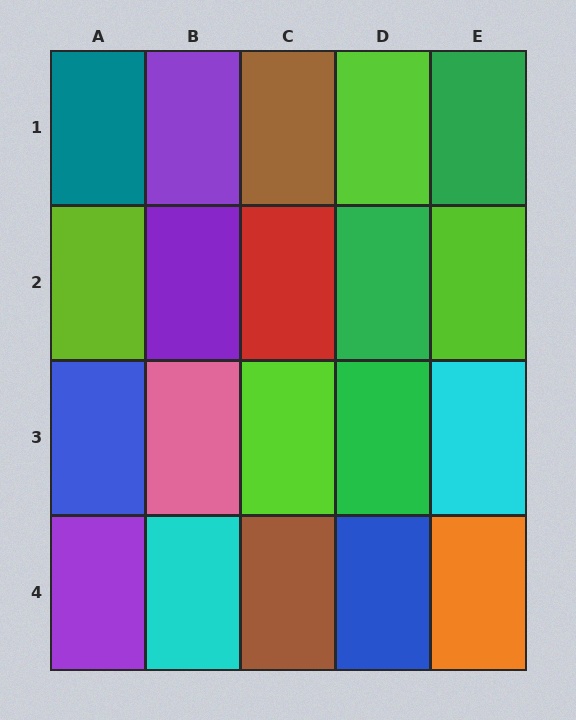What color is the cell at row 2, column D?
Green.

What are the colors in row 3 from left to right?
Blue, pink, lime, green, cyan.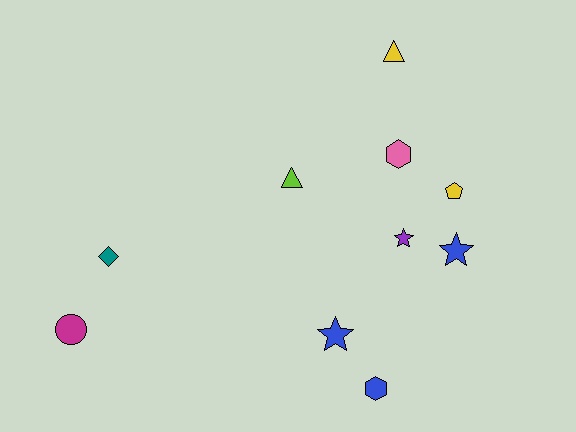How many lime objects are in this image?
There is 1 lime object.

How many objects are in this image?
There are 10 objects.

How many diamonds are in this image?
There is 1 diamond.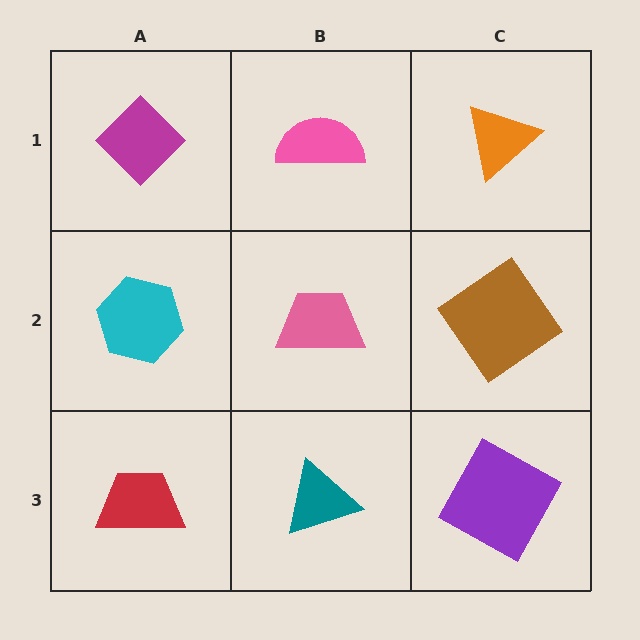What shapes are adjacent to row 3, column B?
A pink trapezoid (row 2, column B), a red trapezoid (row 3, column A), a purple square (row 3, column C).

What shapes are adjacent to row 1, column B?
A pink trapezoid (row 2, column B), a magenta diamond (row 1, column A), an orange triangle (row 1, column C).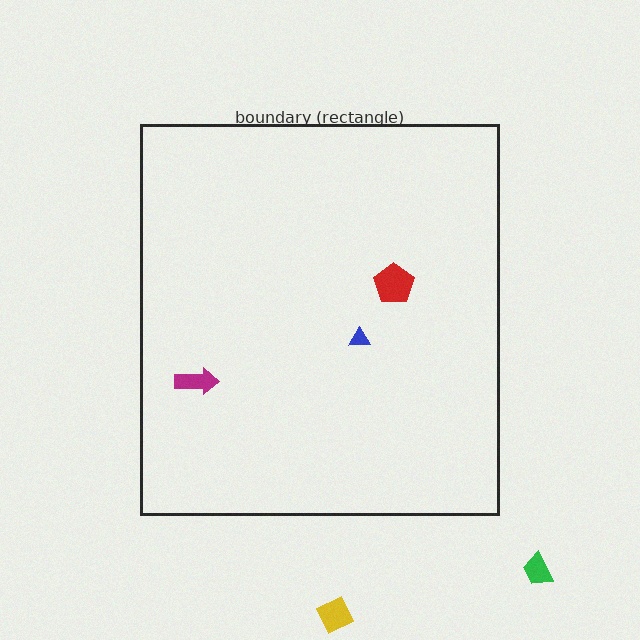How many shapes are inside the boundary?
3 inside, 2 outside.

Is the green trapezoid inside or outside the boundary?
Outside.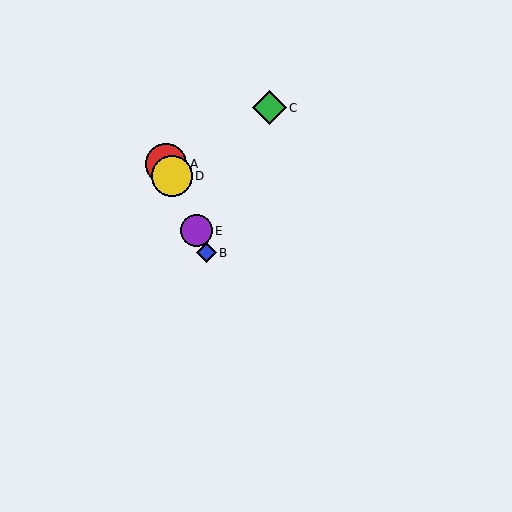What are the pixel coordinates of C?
Object C is at (269, 108).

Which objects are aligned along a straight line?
Objects A, B, D, E are aligned along a straight line.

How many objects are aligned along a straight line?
4 objects (A, B, D, E) are aligned along a straight line.